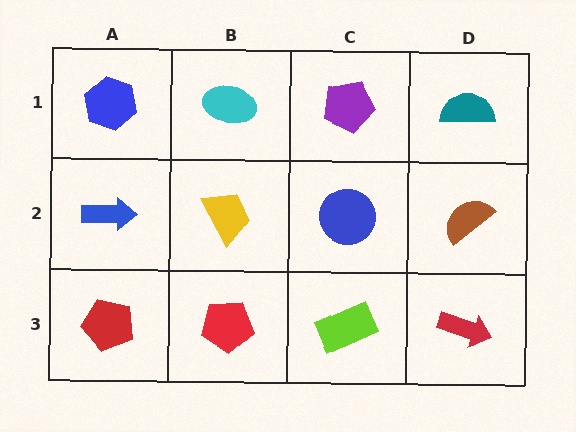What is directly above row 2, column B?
A cyan ellipse.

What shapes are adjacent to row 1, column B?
A yellow trapezoid (row 2, column B), a blue hexagon (row 1, column A), a purple pentagon (row 1, column C).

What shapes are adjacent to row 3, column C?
A blue circle (row 2, column C), a red pentagon (row 3, column B), a red arrow (row 3, column D).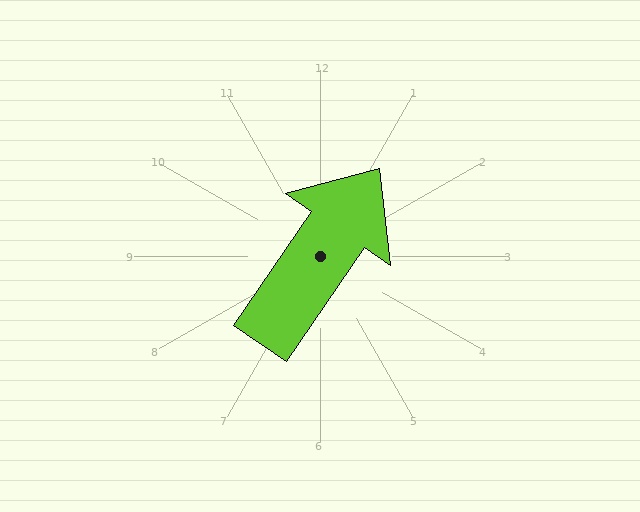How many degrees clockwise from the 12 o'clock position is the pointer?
Approximately 34 degrees.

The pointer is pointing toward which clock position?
Roughly 1 o'clock.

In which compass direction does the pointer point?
Northeast.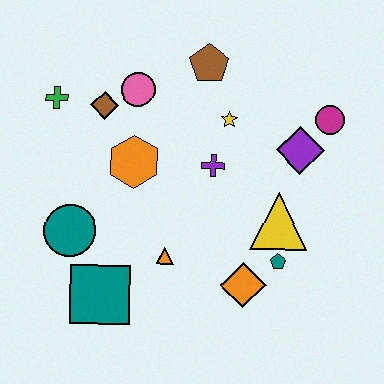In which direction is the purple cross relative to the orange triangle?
The purple cross is above the orange triangle.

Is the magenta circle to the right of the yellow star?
Yes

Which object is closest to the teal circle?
The teal square is closest to the teal circle.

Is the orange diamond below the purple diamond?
Yes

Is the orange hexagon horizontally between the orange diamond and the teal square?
Yes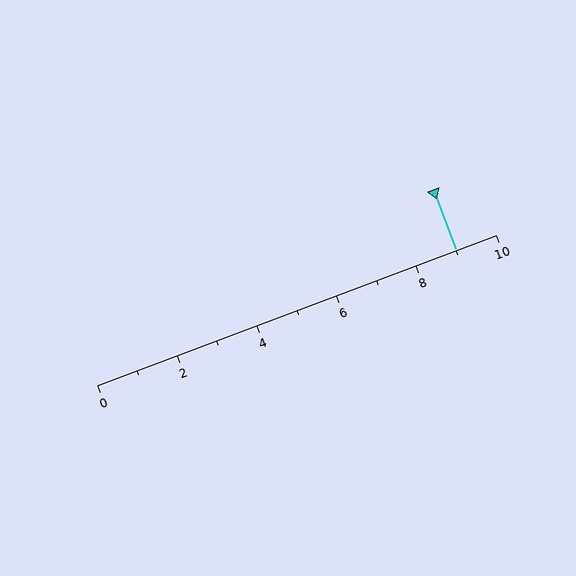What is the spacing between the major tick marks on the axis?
The major ticks are spaced 2 apart.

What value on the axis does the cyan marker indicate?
The marker indicates approximately 9.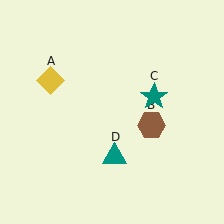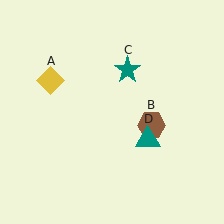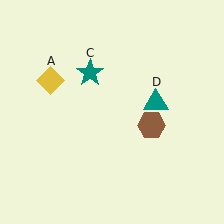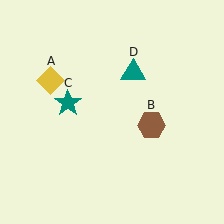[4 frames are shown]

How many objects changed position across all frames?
2 objects changed position: teal star (object C), teal triangle (object D).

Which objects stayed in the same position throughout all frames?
Yellow diamond (object A) and brown hexagon (object B) remained stationary.